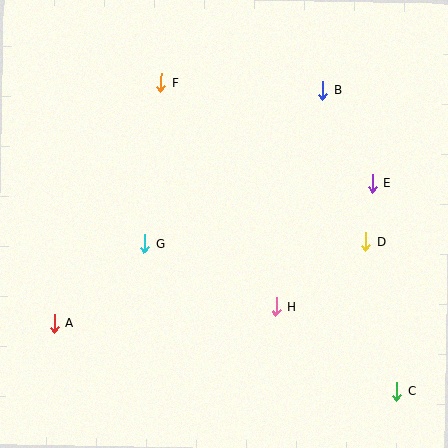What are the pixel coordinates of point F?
Point F is at (161, 83).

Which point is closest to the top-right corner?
Point B is closest to the top-right corner.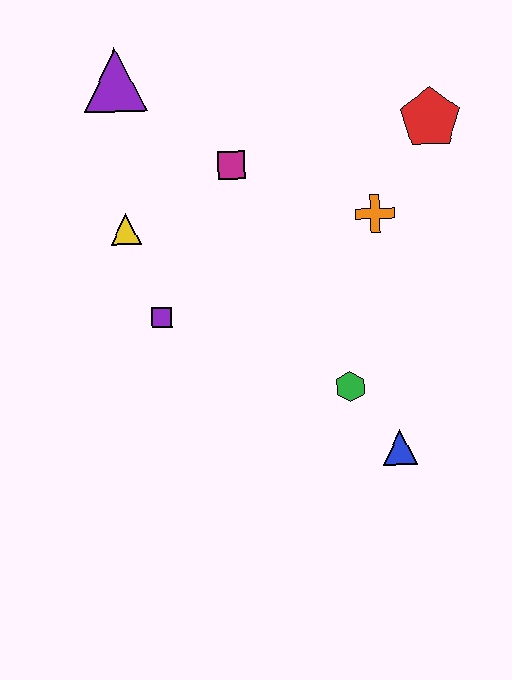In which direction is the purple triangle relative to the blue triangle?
The purple triangle is above the blue triangle.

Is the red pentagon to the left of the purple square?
No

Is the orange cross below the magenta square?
Yes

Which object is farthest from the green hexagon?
The purple triangle is farthest from the green hexagon.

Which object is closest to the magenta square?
The yellow triangle is closest to the magenta square.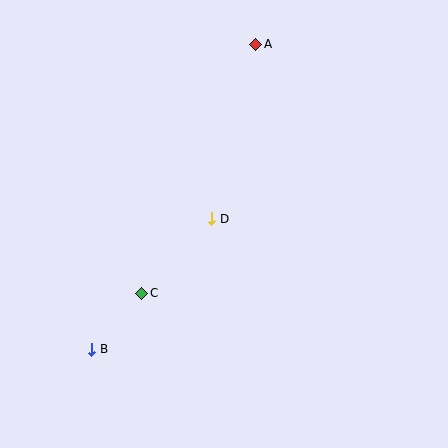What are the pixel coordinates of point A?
Point A is at (256, 44).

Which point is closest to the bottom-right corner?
Point D is closest to the bottom-right corner.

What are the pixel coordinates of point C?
Point C is at (142, 293).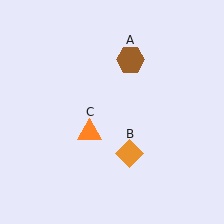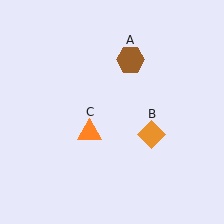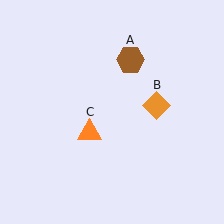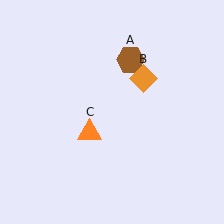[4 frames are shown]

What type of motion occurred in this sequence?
The orange diamond (object B) rotated counterclockwise around the center of the scene.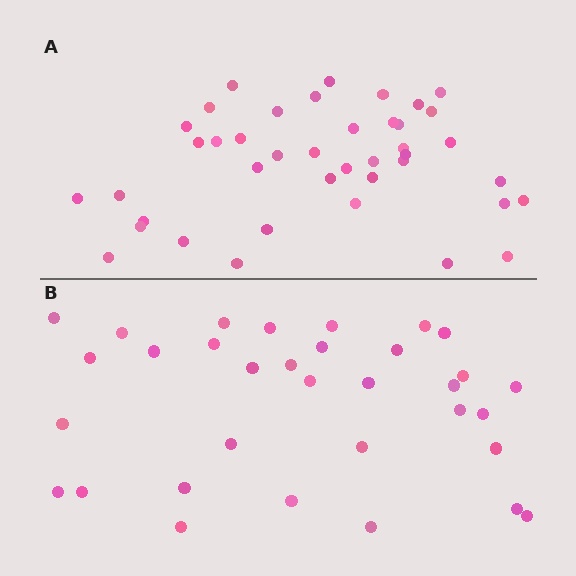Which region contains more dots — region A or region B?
Region A (the top region) has more dots.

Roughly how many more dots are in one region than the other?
Region A has roughly 8 or so more dots than region B.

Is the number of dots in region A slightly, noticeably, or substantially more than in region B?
Region A has only slightly more — the two regions are fairly close. The ratio is roughly 1.2 to 1.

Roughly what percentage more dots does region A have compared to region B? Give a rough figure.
About 25% more.